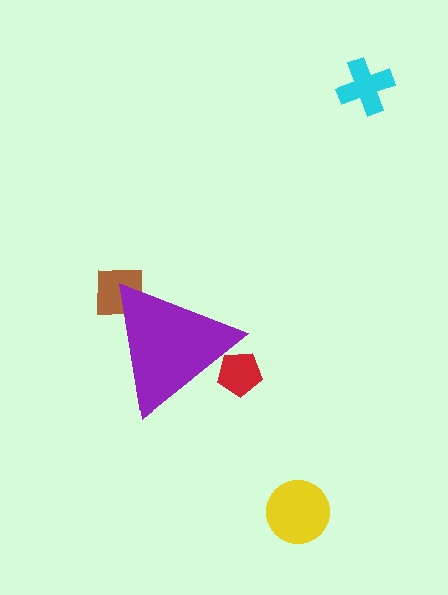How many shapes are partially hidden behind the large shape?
2 shapes are partially hidden.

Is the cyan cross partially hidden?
No, the cyan cross is fully visible.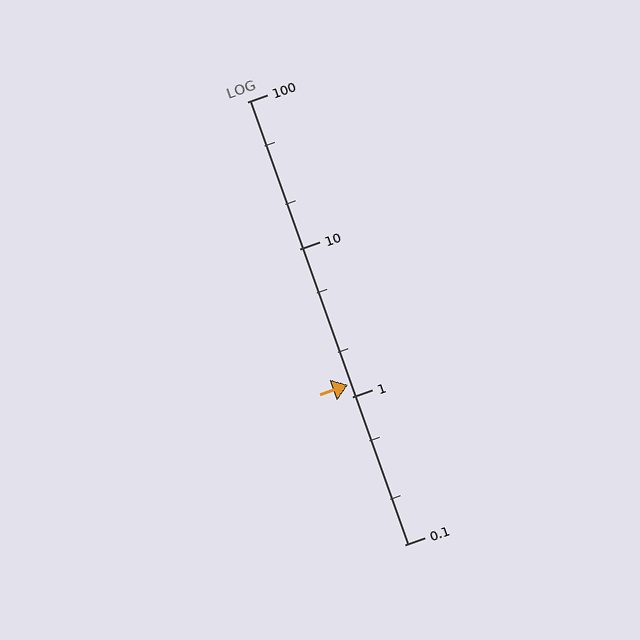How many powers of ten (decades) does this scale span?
The scale spans 3 decades, from 0.1 to 100.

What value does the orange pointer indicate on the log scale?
The pointer indicates approximately 1.2.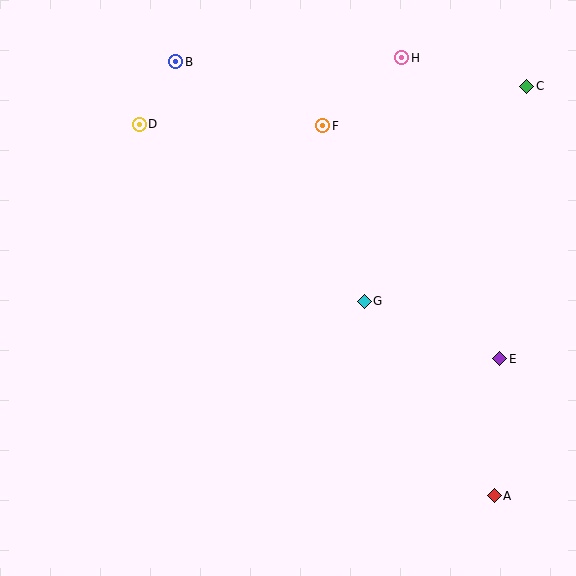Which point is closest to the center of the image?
Point G at (364, 301) is closest to the center.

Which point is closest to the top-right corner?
Point C is closest to the top-right corner.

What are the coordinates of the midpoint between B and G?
The midpoint between B and G is at (270, 181).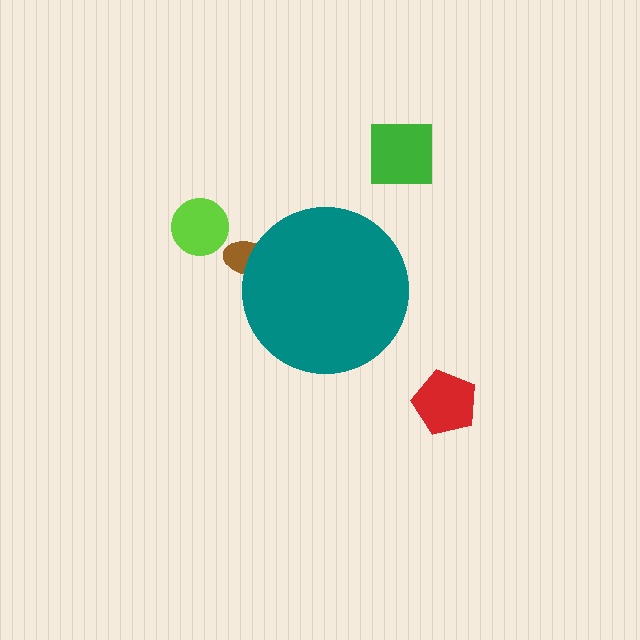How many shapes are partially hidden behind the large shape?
1 shape is partially hidden.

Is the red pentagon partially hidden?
No, the red pentagon is fully visible.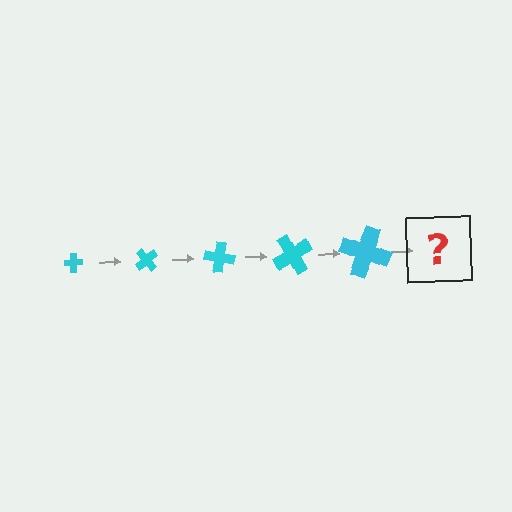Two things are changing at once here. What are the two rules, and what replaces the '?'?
The two rules are that the cross grows larger each step and it rotates 50 degrees each step. The '?' should be a cross, larger than the previous one and rotated 250 degrees from the start.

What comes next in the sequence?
The next element should be a cross, larger than the previous one and rotated 250 degrees from the start.